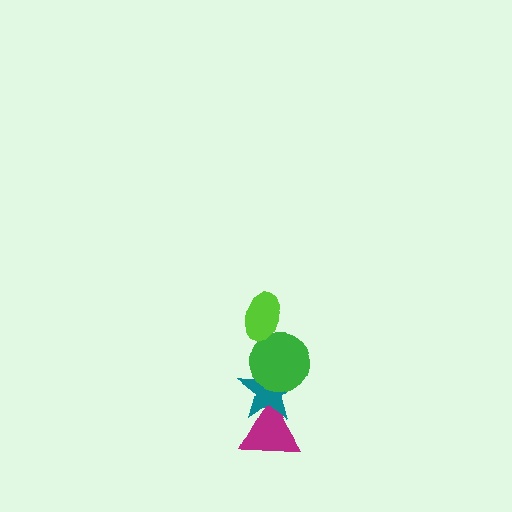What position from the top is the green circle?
The green circle is 2nd from the top.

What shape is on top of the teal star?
The green circle is on top of the teal star.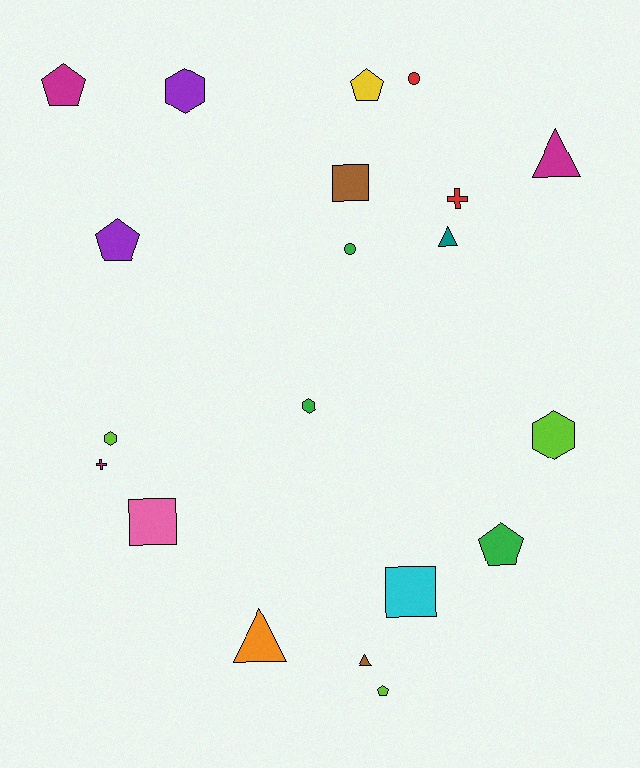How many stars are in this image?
There are no stars.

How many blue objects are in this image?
There are no blue objects.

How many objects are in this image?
There are 20 objects.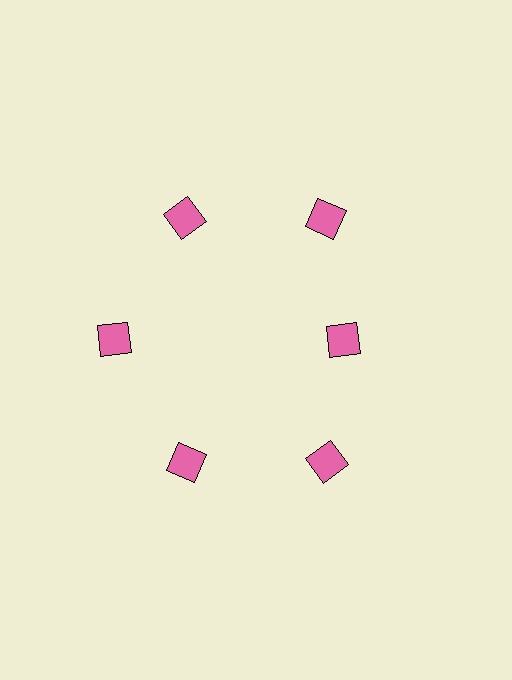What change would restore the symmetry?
The symmetry would be restored by moving it outward, back onto the ring so that all 6 diamonds sit at equal angles and equal distance from the center.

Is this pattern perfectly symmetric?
No. The 6 pink diamonds are arranged in a ring, but one element near the 3 o'clock position is pulled inward toward the center, breaking the 6-fold rotational symmetry.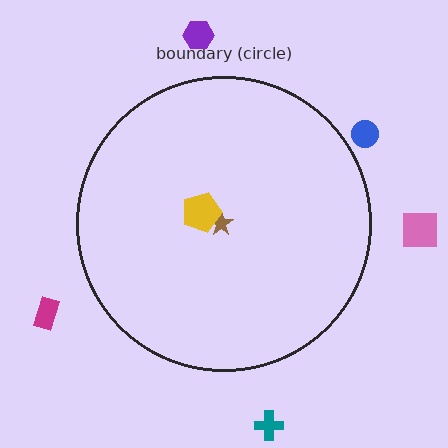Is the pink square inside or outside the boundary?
Outside.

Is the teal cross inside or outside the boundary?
Outside.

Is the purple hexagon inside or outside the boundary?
Outside.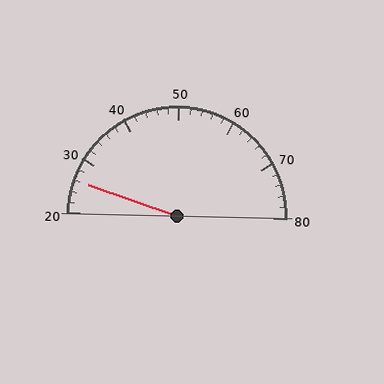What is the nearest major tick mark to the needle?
The nearest major tick mark is 30.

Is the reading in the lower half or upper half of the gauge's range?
The reading is in the lower half of the range (20 to 80).